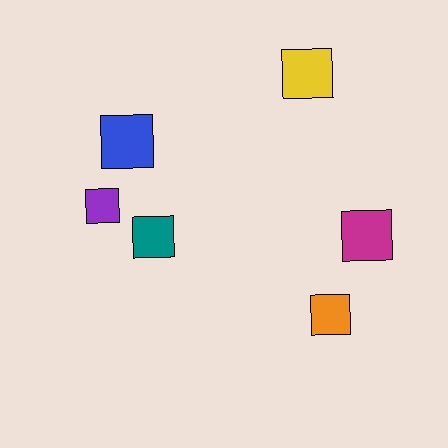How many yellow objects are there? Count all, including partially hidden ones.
There is 1 yellow object.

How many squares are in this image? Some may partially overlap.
There are 6 squares.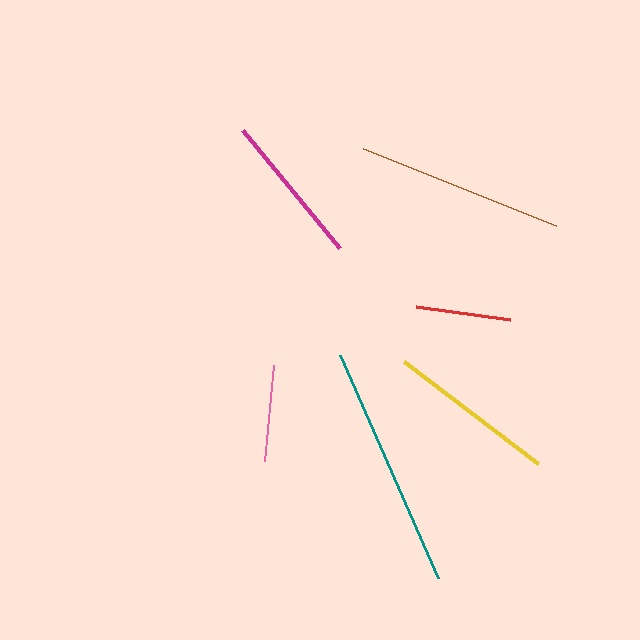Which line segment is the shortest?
The red line is the shortest at approximately 94 pixels.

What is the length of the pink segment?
The pink segment is approximately 96 pixels long.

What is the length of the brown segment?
The brown segment is approximately 208 pixels long.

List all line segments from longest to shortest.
From longest to shortest: teal, brown, yellow, magenta, pink, red.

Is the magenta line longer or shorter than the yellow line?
The yellow line is longer than the magenta line.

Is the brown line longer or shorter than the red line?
The brown line is longer than the red line.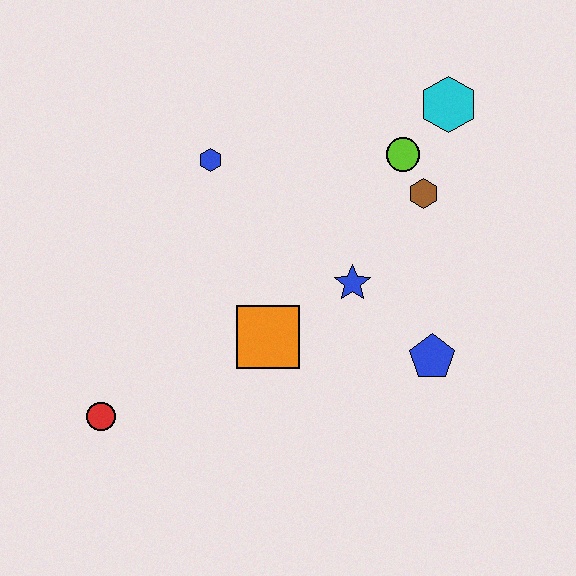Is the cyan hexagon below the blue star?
No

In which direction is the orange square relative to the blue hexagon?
The orange square is below the blue hexagon.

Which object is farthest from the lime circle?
The red circle is farthest from the lime circle.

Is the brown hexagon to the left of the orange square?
No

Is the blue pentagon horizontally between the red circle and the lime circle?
No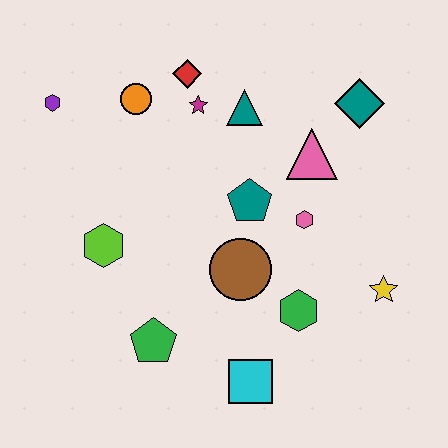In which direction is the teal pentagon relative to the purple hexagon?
The teal pentagon is to the right of the purple hexagon.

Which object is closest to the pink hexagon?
The teal pentagon is closest to the pink hexagon.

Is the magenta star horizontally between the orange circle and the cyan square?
Yes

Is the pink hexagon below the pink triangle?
Yes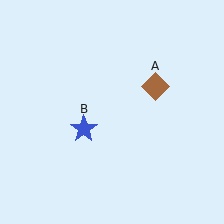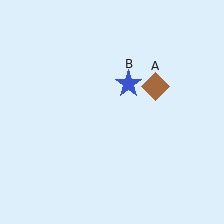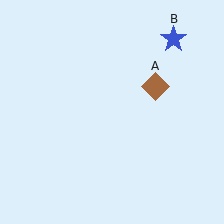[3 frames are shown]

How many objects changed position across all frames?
1 object changed position: blue star (object B).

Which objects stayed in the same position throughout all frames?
Brown diamond (object A) remained stationary.